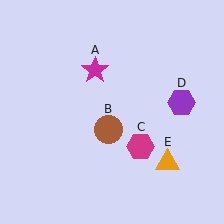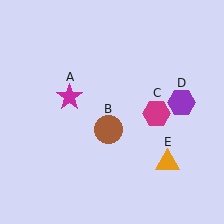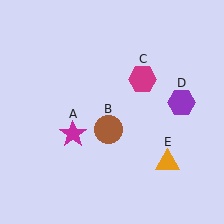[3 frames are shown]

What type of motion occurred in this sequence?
The magenta star (object A), magenta hexagon (object C) rotated counterclockwise around the center of the scene.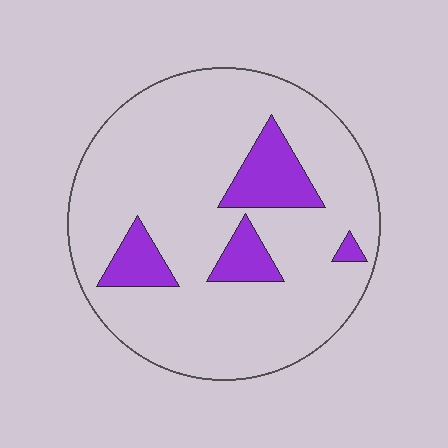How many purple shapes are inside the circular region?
4.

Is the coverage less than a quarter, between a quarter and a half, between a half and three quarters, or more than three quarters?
Less than a quarter.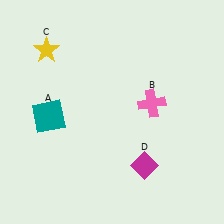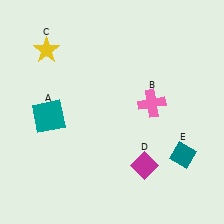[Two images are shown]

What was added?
A teal diamond (E) was added in Image 2.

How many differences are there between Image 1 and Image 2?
There is 1 difference between the two images.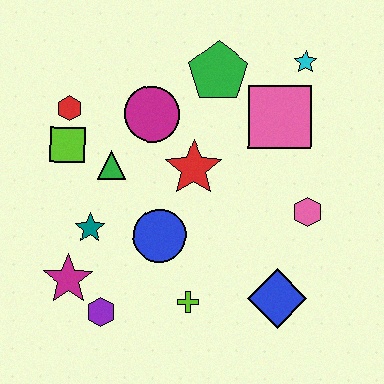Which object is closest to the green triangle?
The lime square is closest to the green triangle.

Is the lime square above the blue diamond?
Yes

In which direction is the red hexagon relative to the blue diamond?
The red hexagon is to the left of the blue diamond.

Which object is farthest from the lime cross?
The cyan star is farthest from the lime cross.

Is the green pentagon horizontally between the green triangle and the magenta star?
No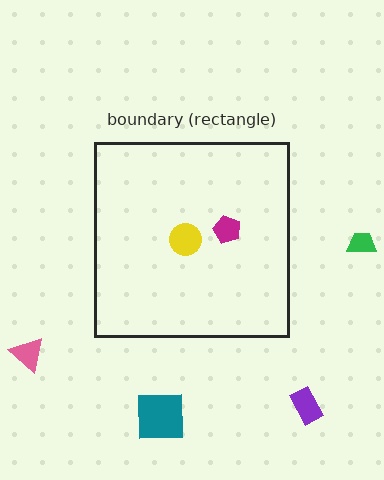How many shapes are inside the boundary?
2 inside, 4 outside.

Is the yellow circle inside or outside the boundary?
Inside.